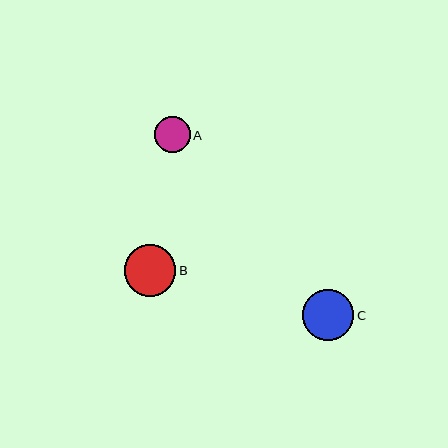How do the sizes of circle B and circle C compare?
Circle B and circle C are approximately the same size.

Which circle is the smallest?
Circle A is the smallest with a size of approximately 36 pixels.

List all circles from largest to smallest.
From largest to smallest: B, C, A.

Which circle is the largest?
Circle B is the largest with a size of approximately 52 pixels.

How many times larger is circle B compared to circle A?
Circle B is approximately 1.4 times the size of circle A.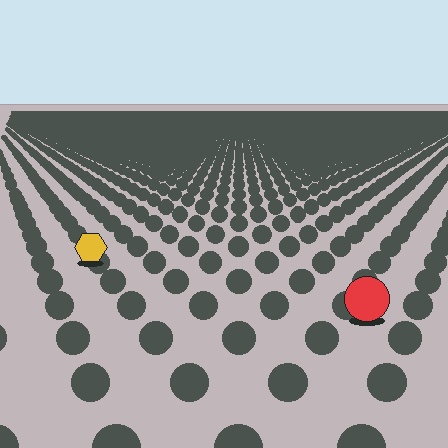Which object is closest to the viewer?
The red circle is closest. The texture marks near it are larger and more spread out.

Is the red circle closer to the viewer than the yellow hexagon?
Yes. The red circle is closer — you can tell from the texture gradient: the ground texture is coarser near it.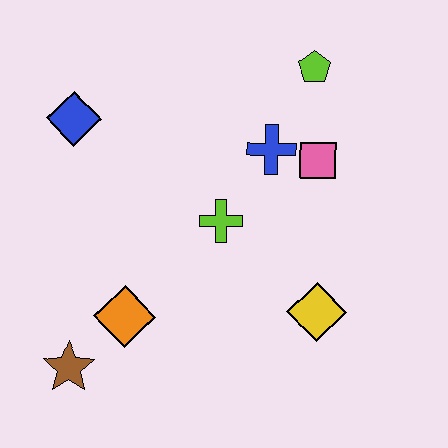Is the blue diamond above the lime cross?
Yes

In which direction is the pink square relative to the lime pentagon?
The pink square is below the lime pentagon.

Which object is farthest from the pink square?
The brown star is farthest from the pink square.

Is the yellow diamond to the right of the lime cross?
Yes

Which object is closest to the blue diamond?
The lime cross is closest to the blue diamond.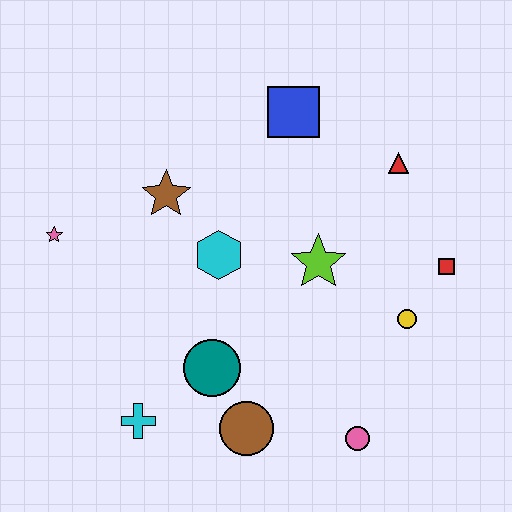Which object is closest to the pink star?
The brown star is closest to the pink star.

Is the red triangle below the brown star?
No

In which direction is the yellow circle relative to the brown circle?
The yellow circle is to the right of the brown circle.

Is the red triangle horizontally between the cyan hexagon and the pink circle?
No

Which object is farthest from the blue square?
The cyan cross is farthest from the blue square.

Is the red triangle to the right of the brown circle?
Yes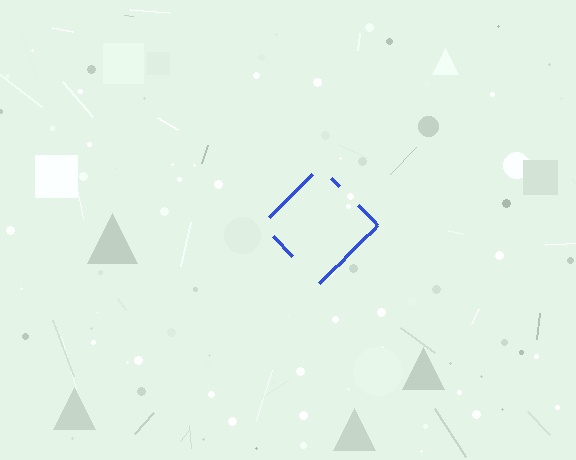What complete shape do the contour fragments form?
The contour fragments form a diamond.